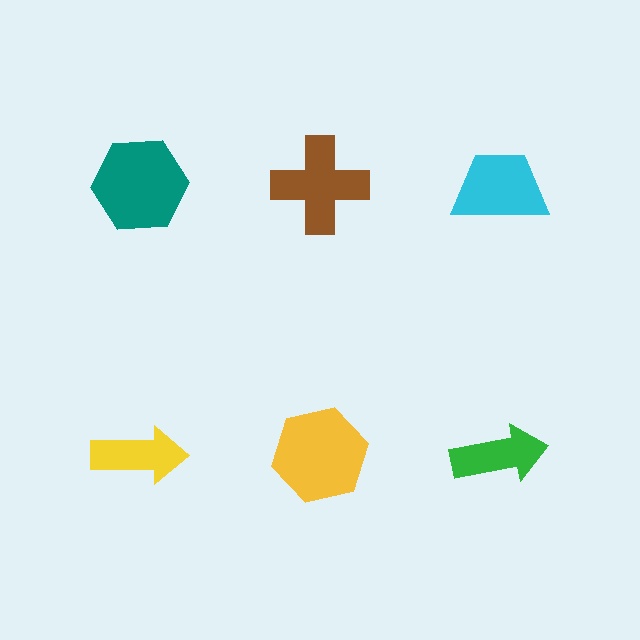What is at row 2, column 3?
A green arrow.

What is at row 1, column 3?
A cyan trapezoid.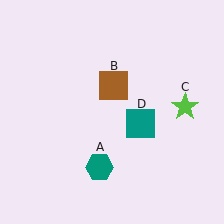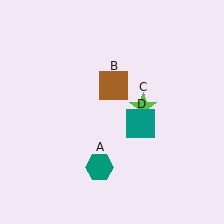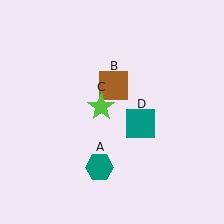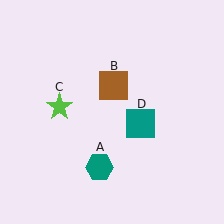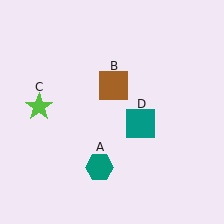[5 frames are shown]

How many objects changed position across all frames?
1 object changed position: lime star (object C).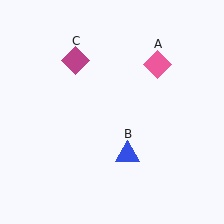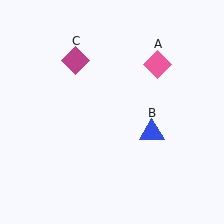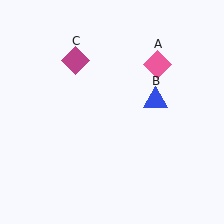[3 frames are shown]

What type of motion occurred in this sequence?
The blue triangle (object B) rotated counterclockwise around the center of the scene.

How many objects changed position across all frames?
1 object changed position: blue triangle (object B).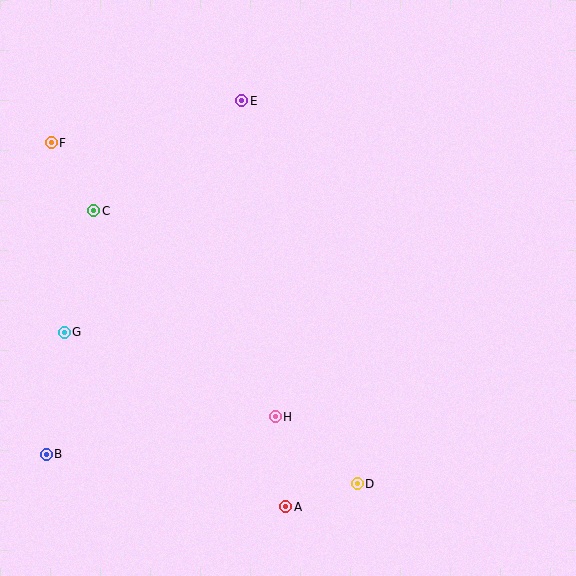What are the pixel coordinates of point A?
Point A is at (286, 507).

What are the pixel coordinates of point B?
Point B is at (46, 454).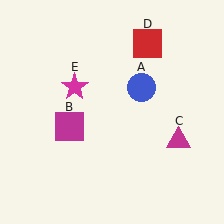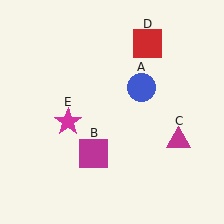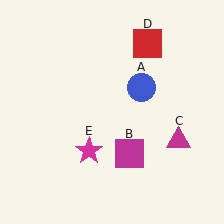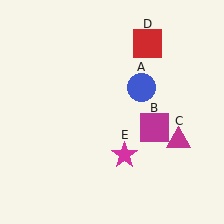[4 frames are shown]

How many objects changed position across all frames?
2 objects changed position: magenta square (object B), magenta star (object E).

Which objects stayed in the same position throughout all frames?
Blue circle (object A) and magenta triangle (object C) and red square (object D) remained stationary.